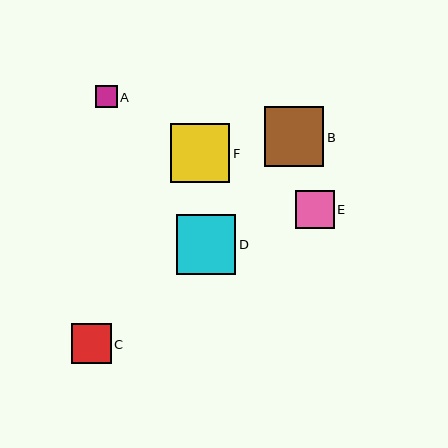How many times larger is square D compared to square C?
Square D is approximately 1.5 times the size of square C.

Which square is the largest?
Square B is the largest with a size of approximately 60 pixels.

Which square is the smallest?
Square A is the smallest with a size of approximately 22 pixels.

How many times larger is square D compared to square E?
Square D is approximately 1.5 times the size of square E.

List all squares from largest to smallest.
From largest to smallest: B, D, F, C, E, A.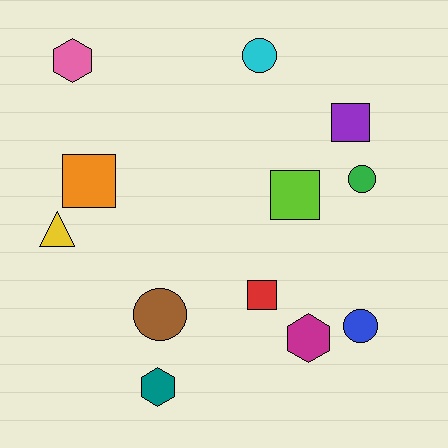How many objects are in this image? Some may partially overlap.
There are 12 objects.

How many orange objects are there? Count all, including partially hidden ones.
There is 1 orange object.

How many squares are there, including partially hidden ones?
There are 4 squares.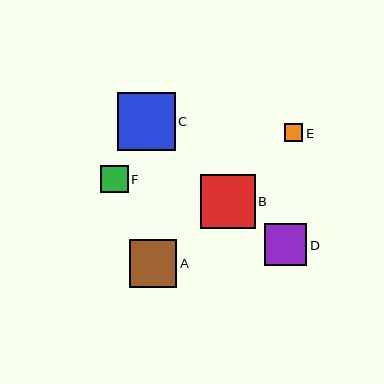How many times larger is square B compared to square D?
Square B is approximately 1.3 times the size of square D.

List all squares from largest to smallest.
From largest to smallest: C, B, A, D, F, E.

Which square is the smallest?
Square E is the smallest with a size of approximately 18 pixels.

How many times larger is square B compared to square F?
Square B is approximately 2.0 times the size of square F.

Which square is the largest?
Square C is the largest with a size of approximately 58 pixels.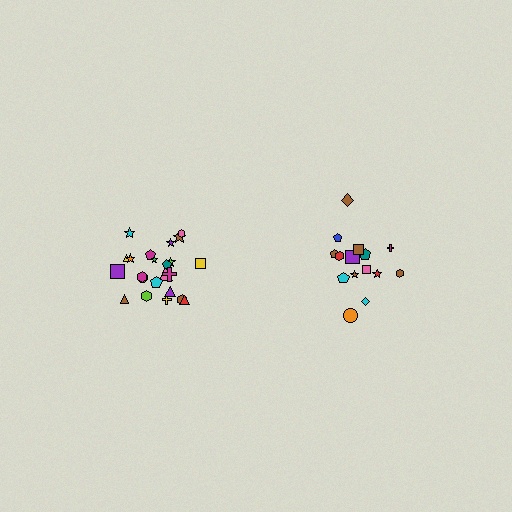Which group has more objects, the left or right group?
The left group.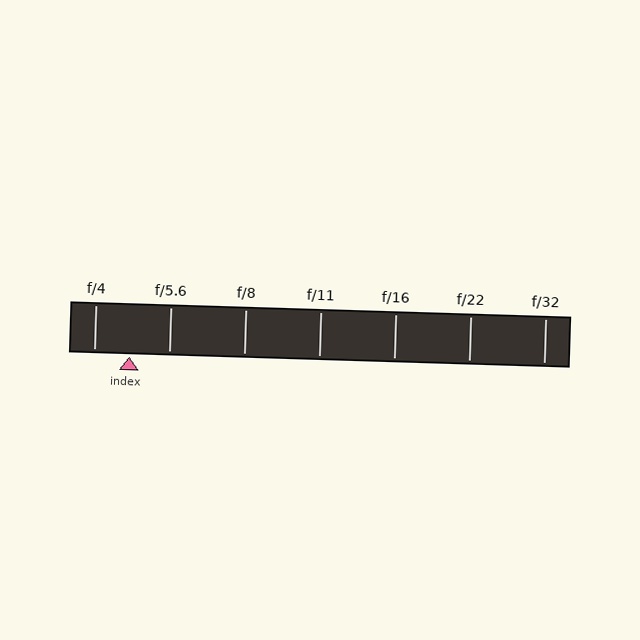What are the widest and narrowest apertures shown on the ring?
The widest aperture shown is f/4 and the narrowest is f/32.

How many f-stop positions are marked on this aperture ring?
There are 7 f-stop positions marked.